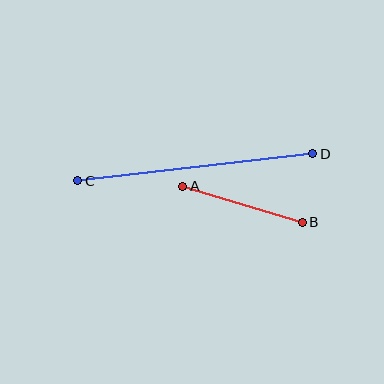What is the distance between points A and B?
The distance is approximately 125 pixels.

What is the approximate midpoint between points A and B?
The midpoint is at approximately (243, 204) pixels.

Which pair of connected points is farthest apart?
Points C and D are farthest apart.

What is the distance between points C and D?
The distance is approximately 237 pixels.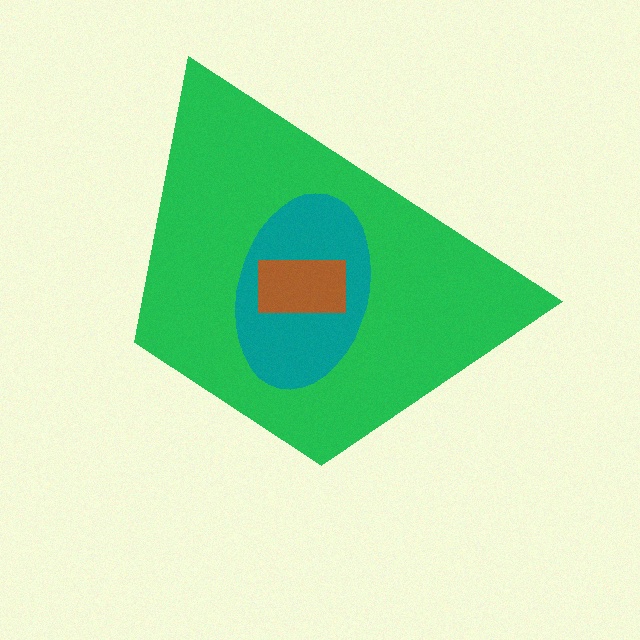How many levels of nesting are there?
3.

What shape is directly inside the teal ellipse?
The brown rectangle.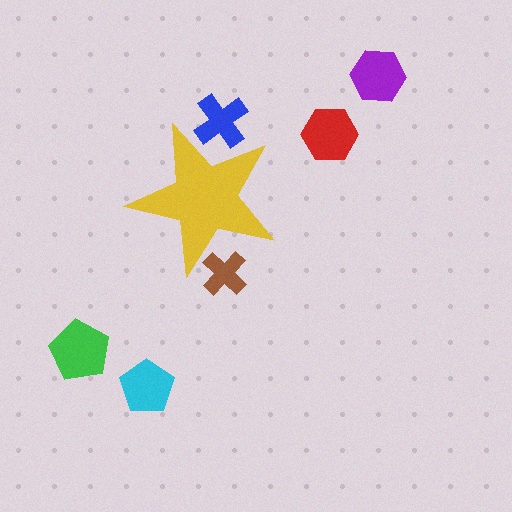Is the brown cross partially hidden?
Yes, the brown cross is partially hidden behind the yellow star.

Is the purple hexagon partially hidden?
No, the purple hexagon is fully visible.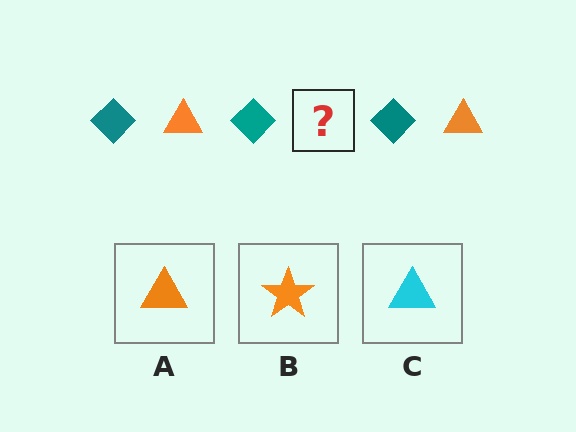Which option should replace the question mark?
Option A.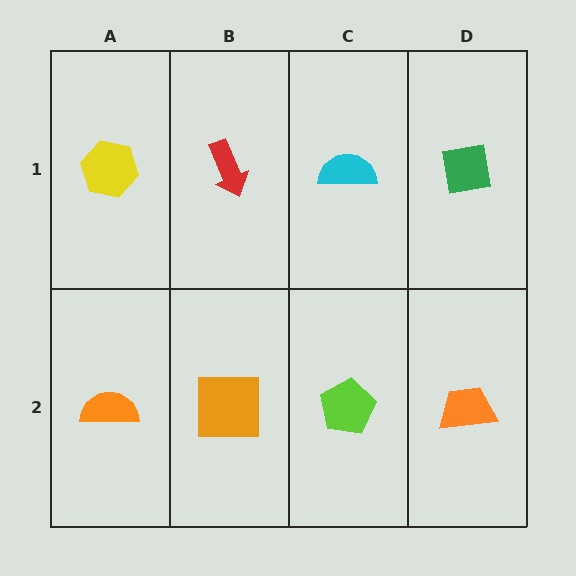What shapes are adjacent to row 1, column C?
A lime pentagon (row 2, column C), a red arrow (row 1, column B), a green square (row 1, column D).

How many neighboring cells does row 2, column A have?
2.